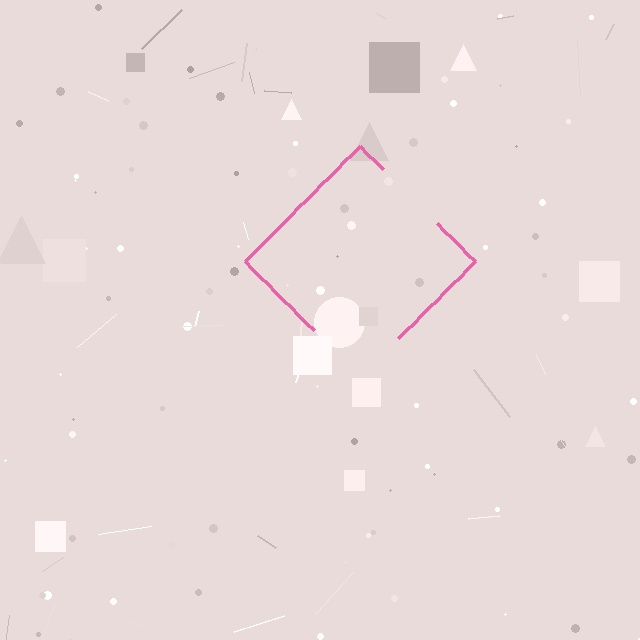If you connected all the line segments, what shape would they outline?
They would outline a diamond.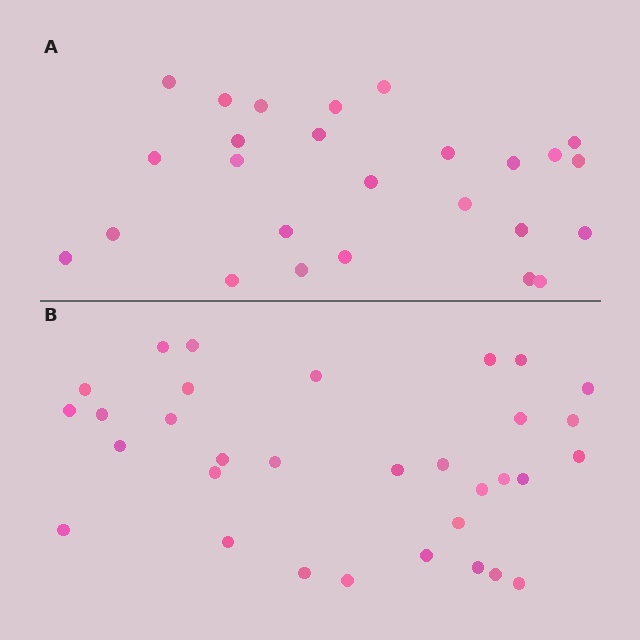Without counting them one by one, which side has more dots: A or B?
Region B (the bottom region) has more dots.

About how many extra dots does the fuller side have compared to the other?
Region B has about 6 more dots than region A.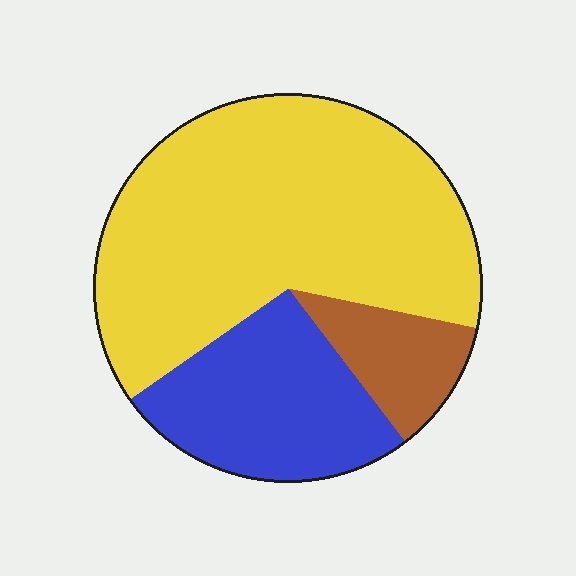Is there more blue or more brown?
Blue.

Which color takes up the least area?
Brown, at roughly 10%.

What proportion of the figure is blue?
Blue takes up between a sixth and a third of the figure.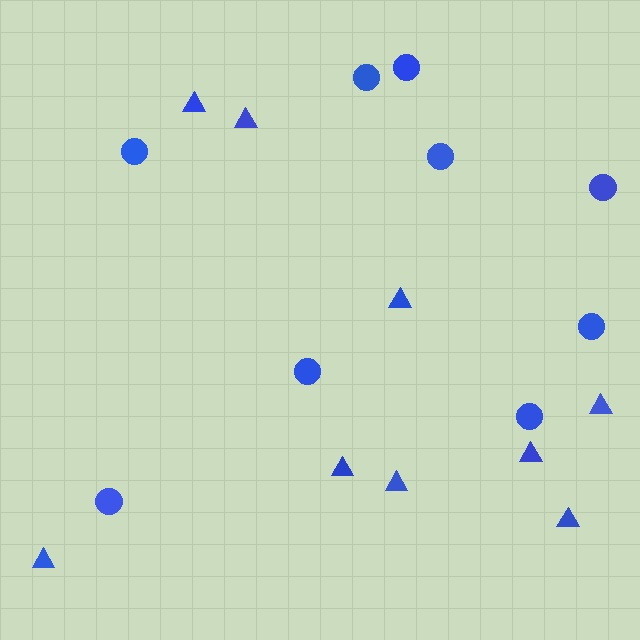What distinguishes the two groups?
There are 2 groups: one group of triangles (9) and one group of circles (9).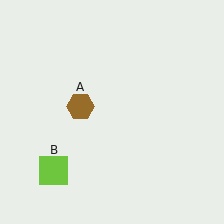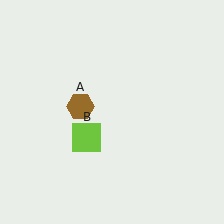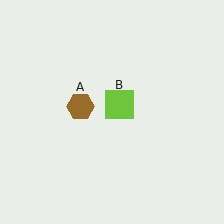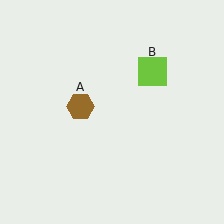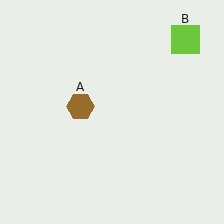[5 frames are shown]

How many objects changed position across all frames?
1 object changed position: lime square (object B).